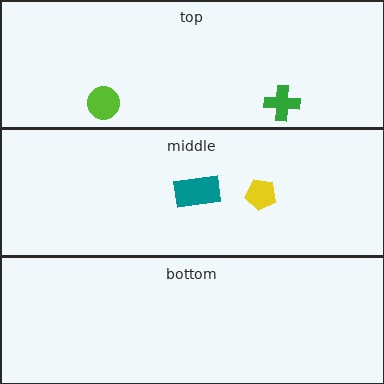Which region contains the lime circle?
The top region.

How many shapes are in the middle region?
2.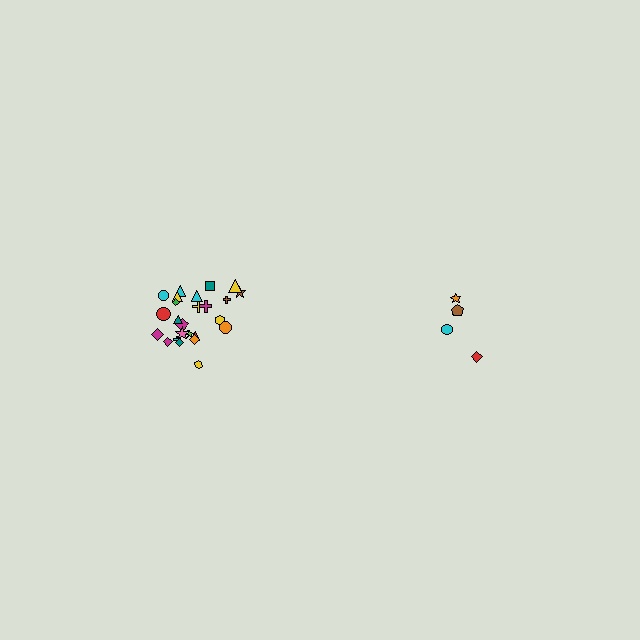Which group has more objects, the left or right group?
The left group.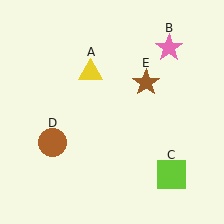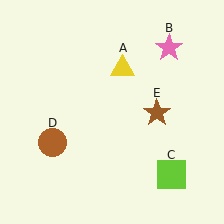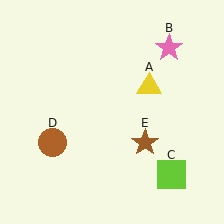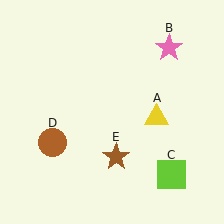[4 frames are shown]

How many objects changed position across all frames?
2 objects changed position: yellow triangle (object A), brown star (object E).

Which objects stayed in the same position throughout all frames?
Pink star (object B) and lime square (object C) and brown circle (object D) remained stationary.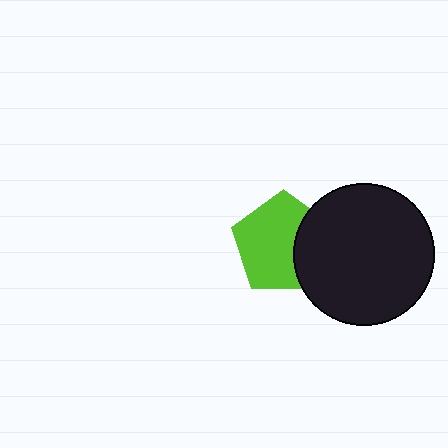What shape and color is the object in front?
The object in front is a black circle.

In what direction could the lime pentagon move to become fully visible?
The lime pentagon could move left. That would shift it out from behind the black circle entirely.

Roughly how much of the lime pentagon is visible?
Most of it is visible (roughly 69%).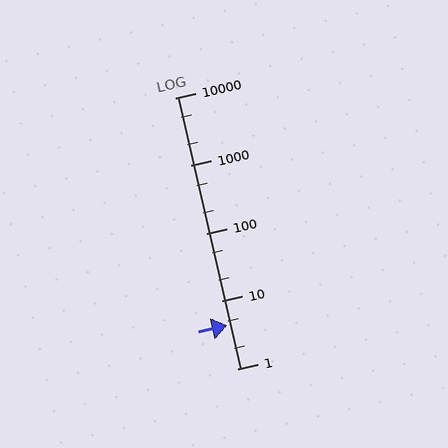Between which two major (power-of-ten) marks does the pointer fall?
The pointer is between 1 and 10.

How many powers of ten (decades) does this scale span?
The scale spans 4 decades, from 1 to 10000.